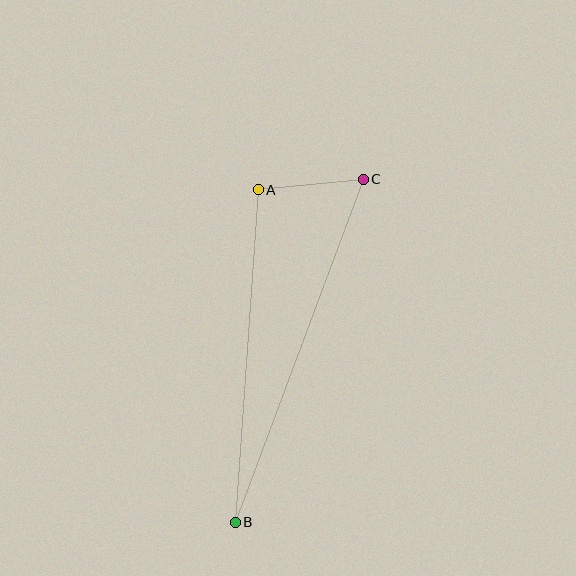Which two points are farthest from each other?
Points B and C are farthest from each other.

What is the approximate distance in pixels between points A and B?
The distance between A and B is approximately 333 pixels.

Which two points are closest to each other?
Points A and C are closest to each other.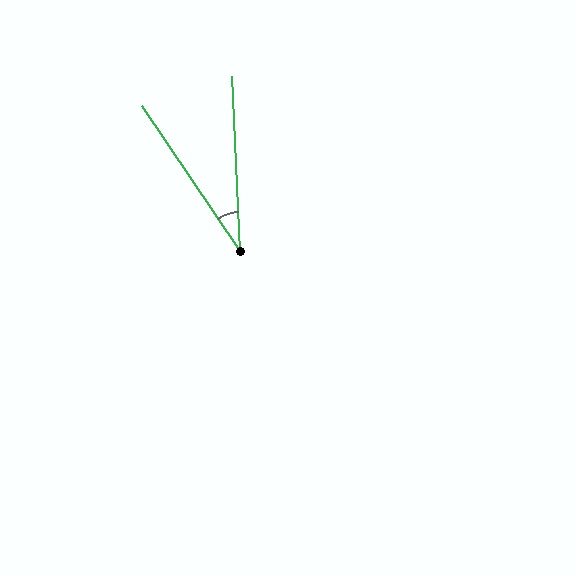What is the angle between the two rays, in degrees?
Approximately 32 degrees.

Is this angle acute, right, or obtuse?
It is acute.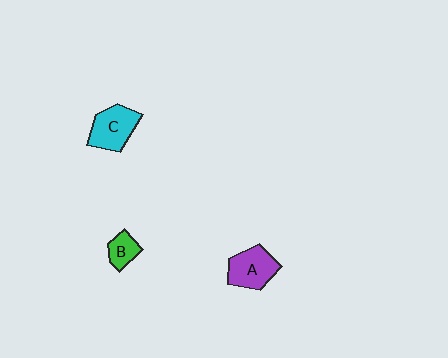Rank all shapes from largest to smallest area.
From largest to smallest: C (cyan), A (purple), B (green).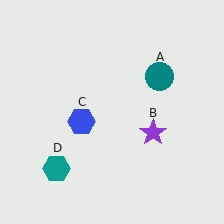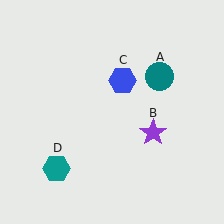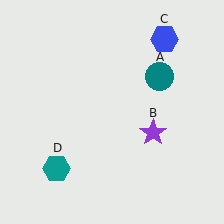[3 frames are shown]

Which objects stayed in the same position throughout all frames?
Teal circle (object A) and purple star (object B) and teal hexagon (object D) remained stationary.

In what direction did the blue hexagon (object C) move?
The blue hexagon (object C) moved up and to the right.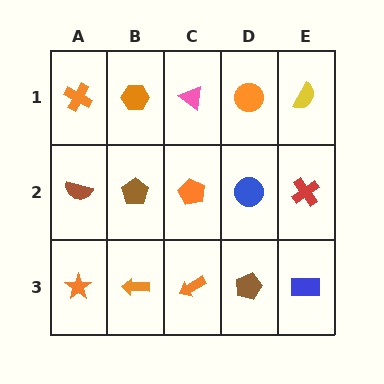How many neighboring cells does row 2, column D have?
4.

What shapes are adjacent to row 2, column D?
An orange circle (row 1, column D), a brown pentagon (row 3, column D), an orange pentagon (row 2, column C), a red cross (row 2, column E).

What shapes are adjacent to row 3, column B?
A brown pentagon (row 2, column B), an orange star (row 3, column A), an orange arrow (row 3, column C).